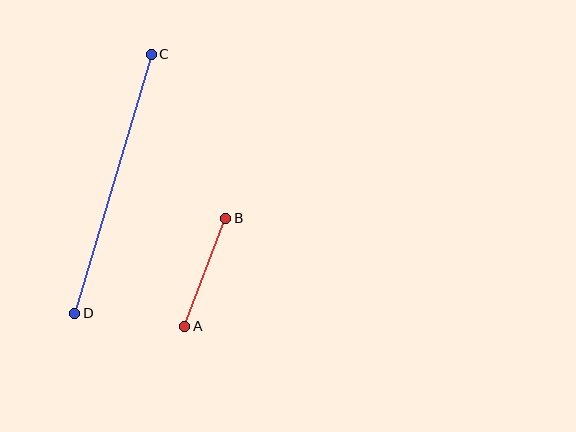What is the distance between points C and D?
The distance is approximately 270 pixels.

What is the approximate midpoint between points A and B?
The midpoint is at approximately (205, 272) pixels.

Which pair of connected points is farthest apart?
Points C and D are farthest apart.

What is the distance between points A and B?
The distance is approximately 116 pixels.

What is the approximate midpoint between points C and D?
The midpoint is at approximately (113, 184) pixels.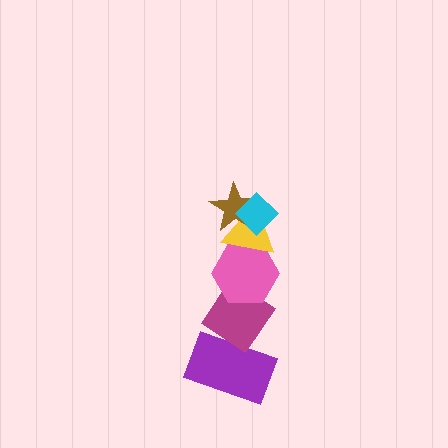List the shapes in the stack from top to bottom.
From top to bottom: the cyan diamond, the brown star, the yellow triangle, the pink hexagon, the magenta diamond, the purple rectangle.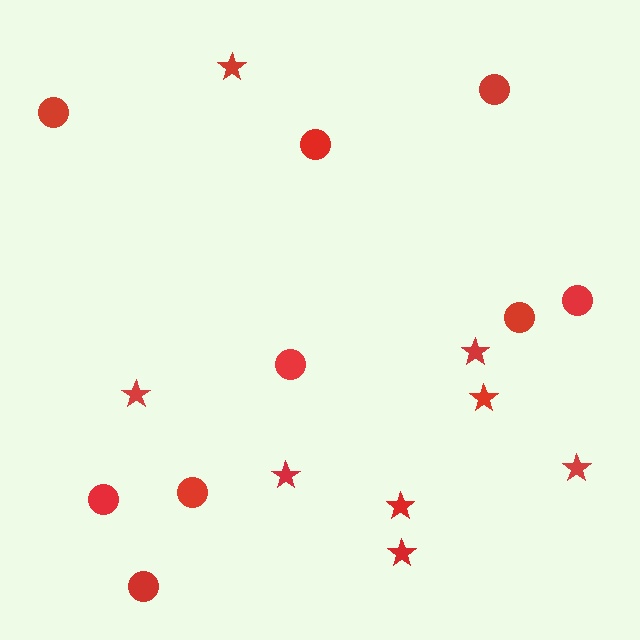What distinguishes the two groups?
There are 2 groups: one group of stars (8) and one group of circles (9).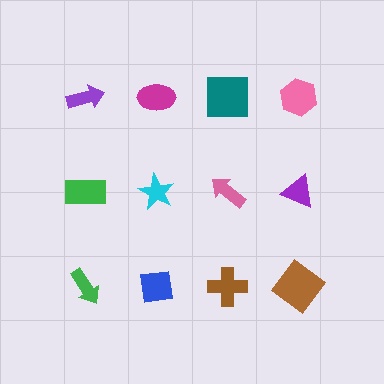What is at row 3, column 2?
A blue square.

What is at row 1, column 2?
A magenta ellipse.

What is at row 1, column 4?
A pink hexagon.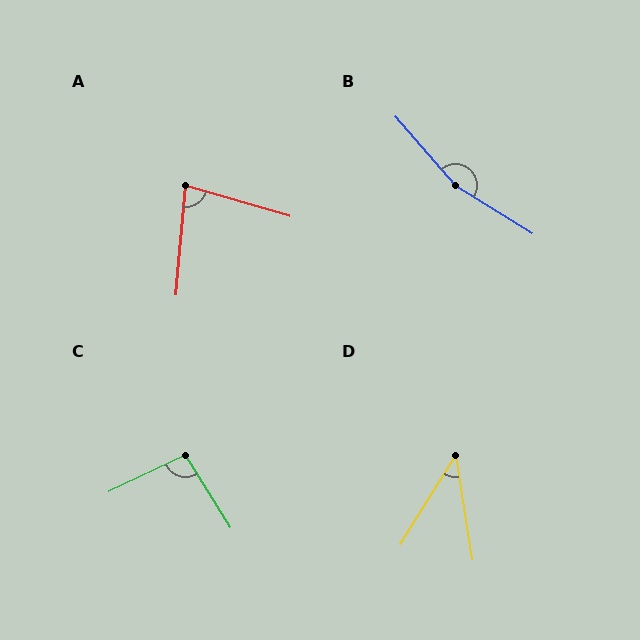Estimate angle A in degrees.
Approximately 79 degrees.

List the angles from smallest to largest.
D (41°), A (79°), C (97°), B (163°).